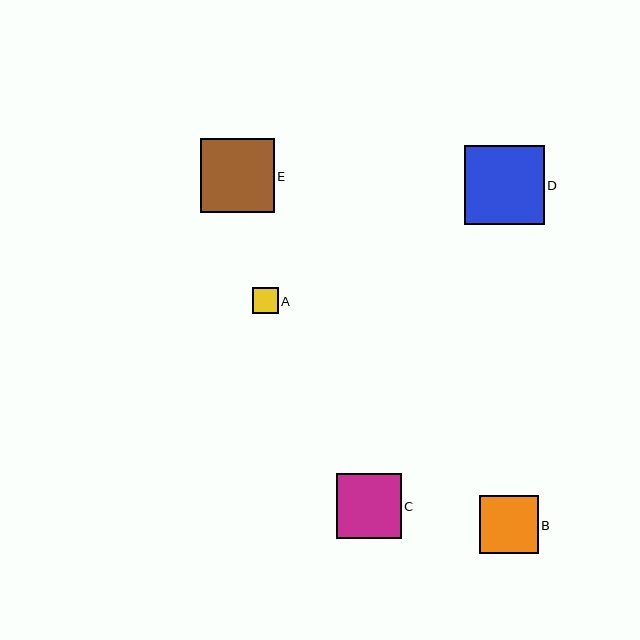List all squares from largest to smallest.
From largest to smallest: D, E, C, B, A.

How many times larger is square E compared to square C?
Square E is approximately 1.1 times the size of square C.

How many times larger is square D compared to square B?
Square D is approximately 1.4 times the size of square B.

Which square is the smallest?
Square A is the smallest with a size of approximately 26 pixels.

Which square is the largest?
Square D is the largest with a size of approximately 80 pixels.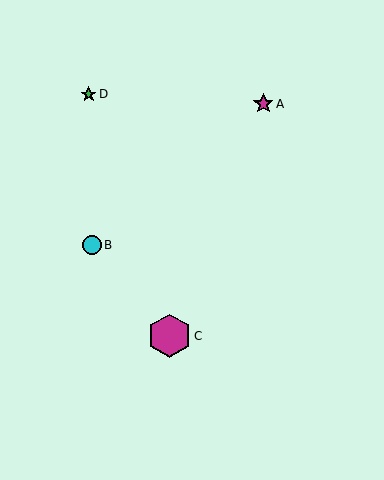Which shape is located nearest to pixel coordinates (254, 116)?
The magenta star (labeled A) at (263, 104) is nearest to that location.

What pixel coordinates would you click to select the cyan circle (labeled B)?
Click at (92, 245) to select the cyan circle B.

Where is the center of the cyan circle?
The center of the cyan circle is at (92, 245).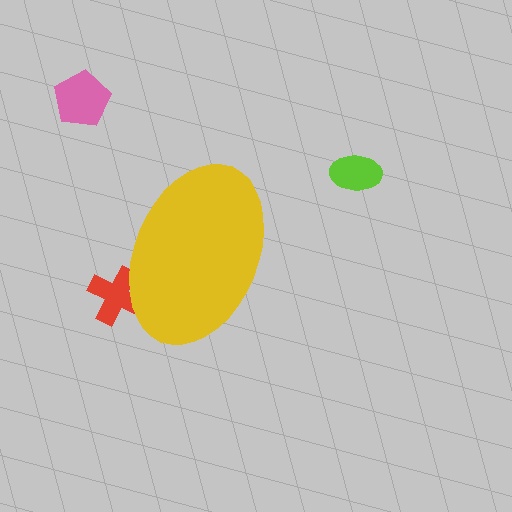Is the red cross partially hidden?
Yes, the red cross is partially hidden behind the yellow ellipse.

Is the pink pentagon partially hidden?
No, the pink pentagon is fully visible.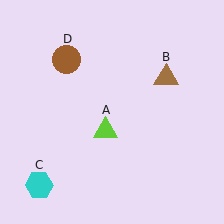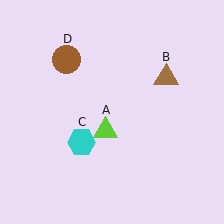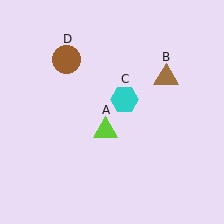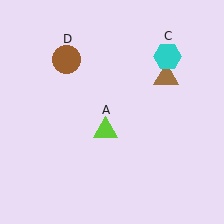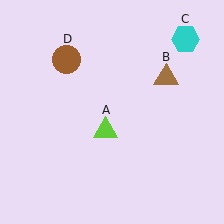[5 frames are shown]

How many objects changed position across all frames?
1 object changed position: cyan hexagon (object C).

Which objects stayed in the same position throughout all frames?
Lime triangle (object A) and brown triangle (object B) and brown circle (object D) remained stationary.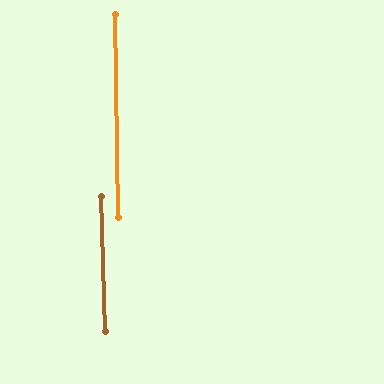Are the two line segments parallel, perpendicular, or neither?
Parallel — their directions differ by only 0.5°.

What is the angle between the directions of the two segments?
Approximately 1 degree.